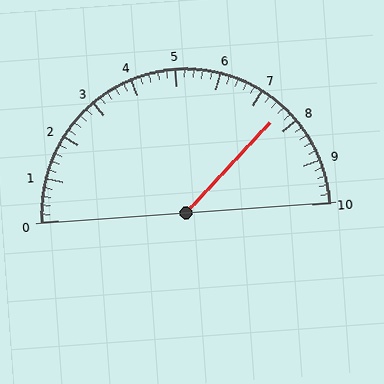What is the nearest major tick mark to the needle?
The nearest major tick mark is 8.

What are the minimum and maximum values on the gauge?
The gauge ranges from 0 to 10.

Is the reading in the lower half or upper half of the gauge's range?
The reading is in the upper half of the range (0 to 10).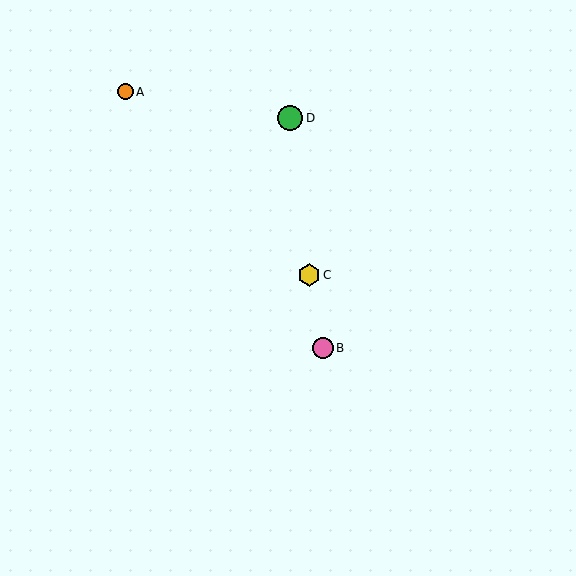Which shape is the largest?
The green circle (labeled D) is the largest.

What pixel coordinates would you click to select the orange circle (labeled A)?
Click at (125, 92) to select the orange circle A.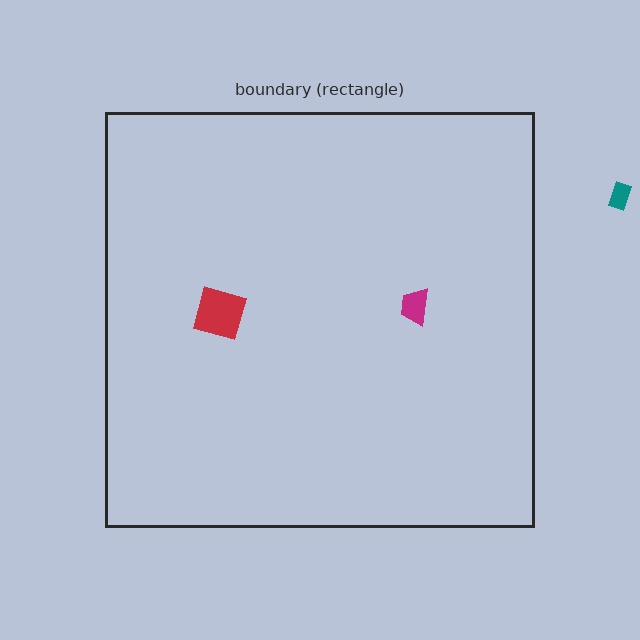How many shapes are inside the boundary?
2 inside, 1 outside.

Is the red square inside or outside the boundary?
Inside.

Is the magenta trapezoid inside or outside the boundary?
Inside.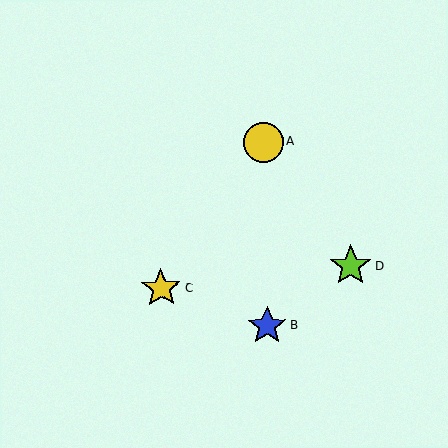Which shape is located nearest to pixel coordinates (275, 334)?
The blue star (labeled B) at (267, 326) is nearest to that location.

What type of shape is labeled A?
Shape A is a yellow circle.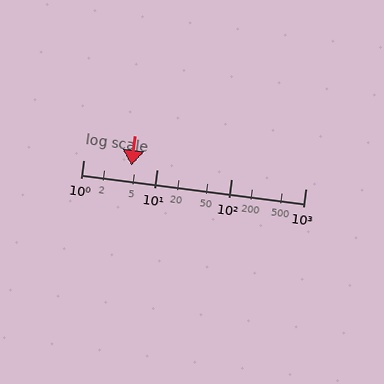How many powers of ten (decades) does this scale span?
The scale spans 3 decades, from 1 to 1000.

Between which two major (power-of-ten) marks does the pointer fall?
The pointer is between 1 and 10.